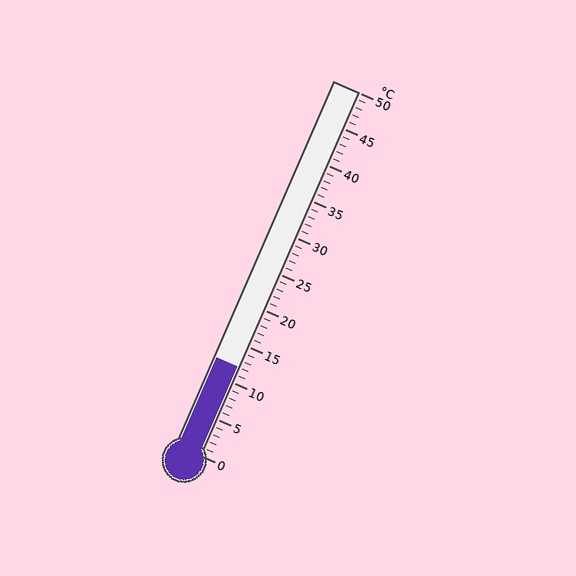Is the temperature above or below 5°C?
The temperature is above 5°C.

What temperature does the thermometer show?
The thermometer shows approximately 12°C.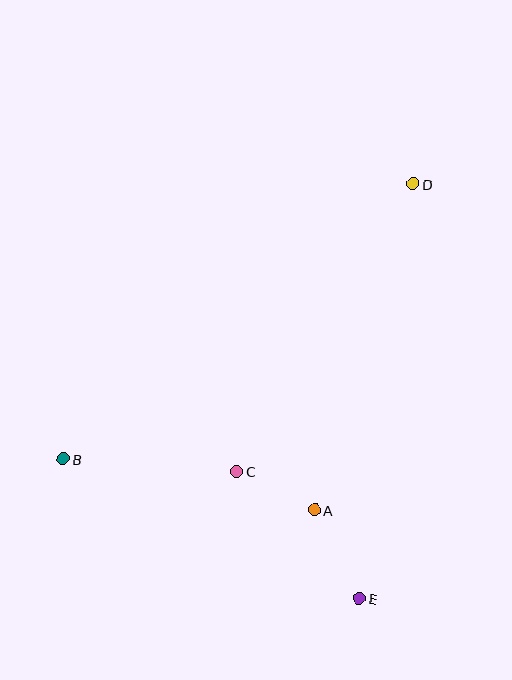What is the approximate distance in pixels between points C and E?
The distance between C and E is approximately 176 pixels.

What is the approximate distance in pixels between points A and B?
The distance between A and B is approximately 257 pixels.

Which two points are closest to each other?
Points A and C are closest to each other.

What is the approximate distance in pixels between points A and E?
The distance between A and E is approximately 99 pixels.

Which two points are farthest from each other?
Points B and D are farthest from each other.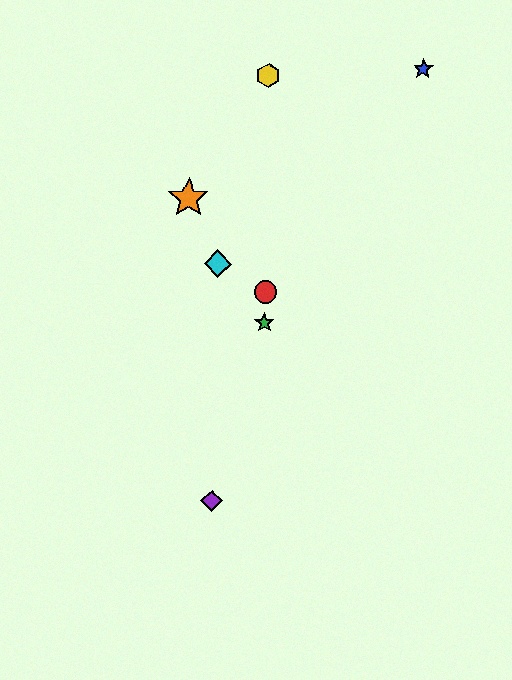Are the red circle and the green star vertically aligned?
Yes, both are at x≈265.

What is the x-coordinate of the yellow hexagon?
The yellow hexagon is at x≈269.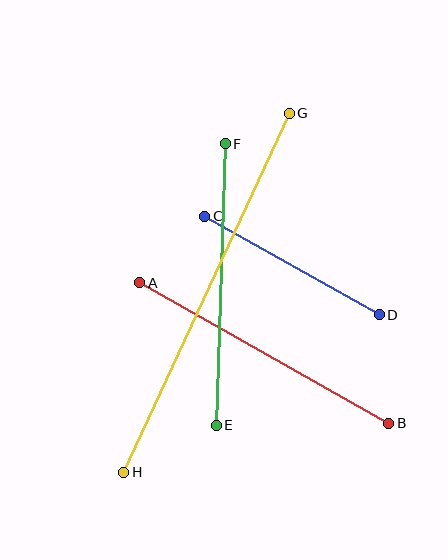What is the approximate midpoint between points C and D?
The midpoint is at approximately (292, 266) pixels.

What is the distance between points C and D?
The distance is approximately 200 pixels.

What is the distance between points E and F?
The distance is approximately 281 pixels.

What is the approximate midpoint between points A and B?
The midpoint is at approximately (264, 353) pixels.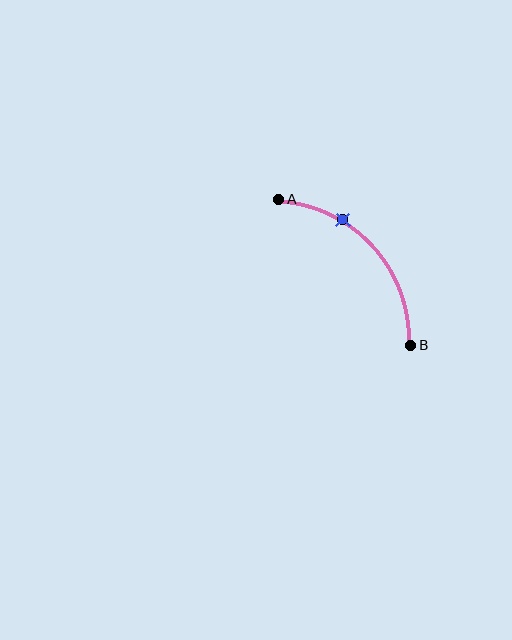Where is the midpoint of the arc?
The arc midpoint is the point on the curve farthest from the straight line joining A and B. It sits above and to the right of that line.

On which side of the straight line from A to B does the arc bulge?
The arc bulges above and to the right of the straight line connecting A and B.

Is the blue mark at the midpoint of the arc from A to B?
No. The blue mark lies on the arc but is closer to endpoint A. The arc midpoint would be at the point on the curve equidistant along the arc from both A and B.